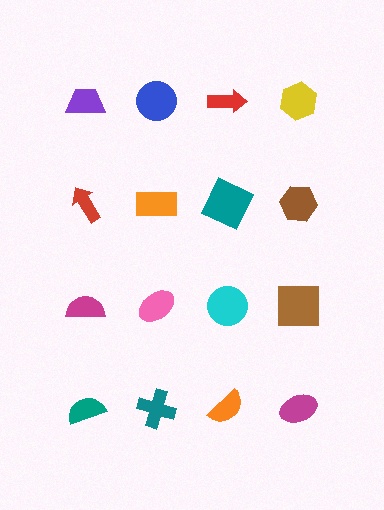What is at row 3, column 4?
A brown square.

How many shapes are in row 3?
4 shapes.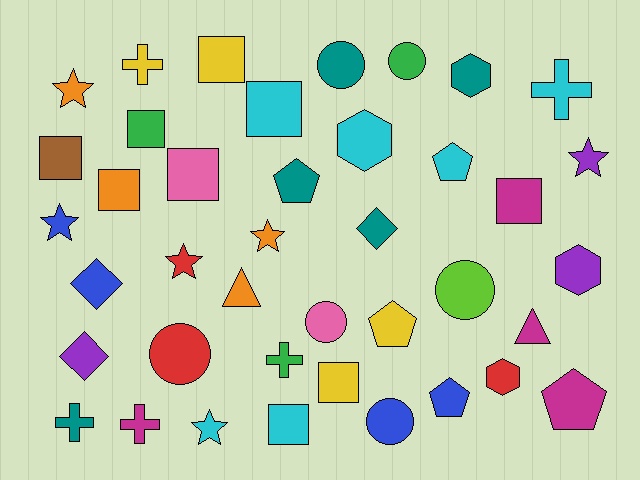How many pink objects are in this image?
There are 2 pink objects.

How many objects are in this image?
There are 40 objects.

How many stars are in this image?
There are 6 stars.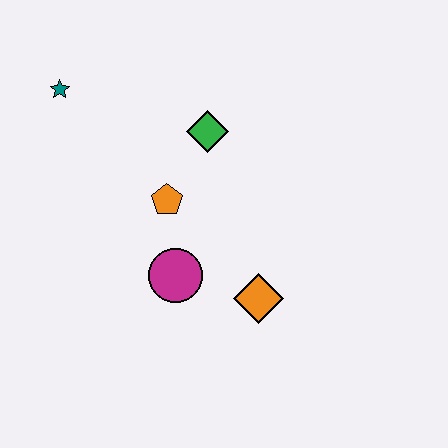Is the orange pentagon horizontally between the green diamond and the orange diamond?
No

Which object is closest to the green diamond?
The orange pentagon is closest to the green diamond.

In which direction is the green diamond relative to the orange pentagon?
The green diamond is above the orange pentagon.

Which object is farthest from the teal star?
The orange diamond is farthest from the teal star.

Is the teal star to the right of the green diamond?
No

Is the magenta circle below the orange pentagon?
Yes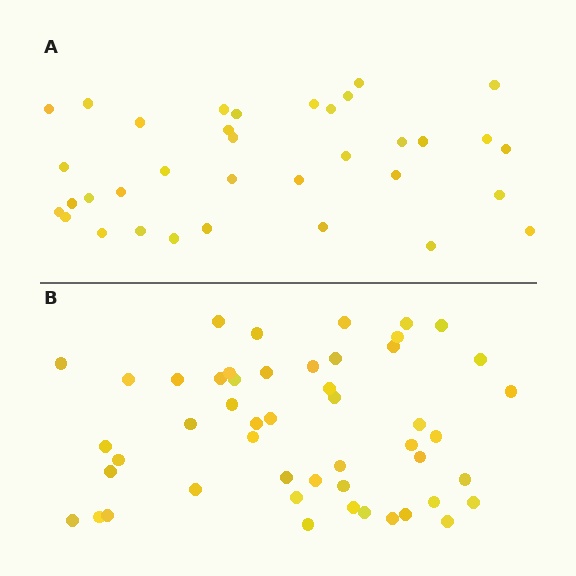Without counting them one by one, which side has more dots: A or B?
Region B (the bottom region) has more dots.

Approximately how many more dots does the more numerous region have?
Region B has approximately 15 more dots than region A.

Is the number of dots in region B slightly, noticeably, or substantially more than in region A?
Region B has noticeably more, but not dramatically so. The ratio is roughly 1.4 to 1.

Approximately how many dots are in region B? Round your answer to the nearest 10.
About 50 dots.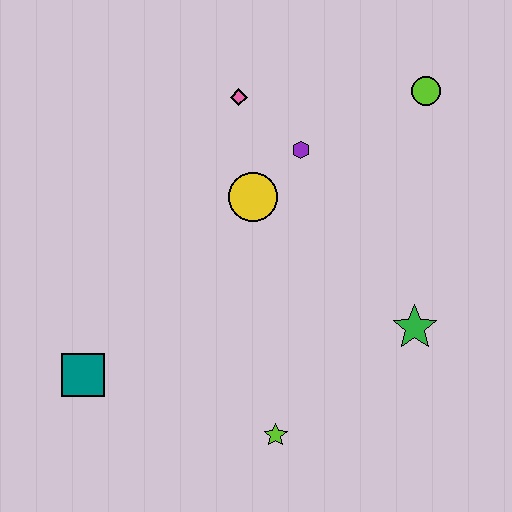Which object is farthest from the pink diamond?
The lime star is farthest from the pink diamond.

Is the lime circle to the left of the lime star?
No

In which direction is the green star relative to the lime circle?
The green star is below the lime circle.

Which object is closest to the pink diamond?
The purple hexagon is closest to the pink diamond.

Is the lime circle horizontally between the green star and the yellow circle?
No